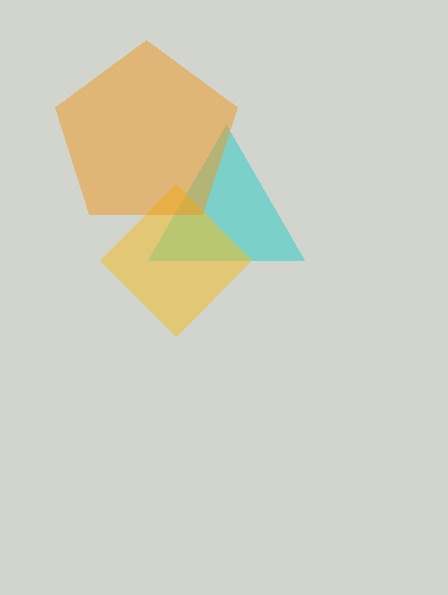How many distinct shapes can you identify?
There are 3 distinct shapes: a cyan triangle, a yellow diamond, an orange pentagon.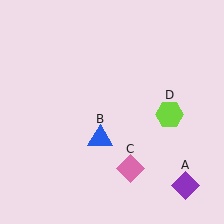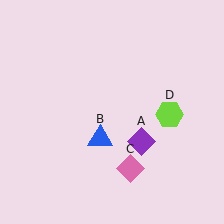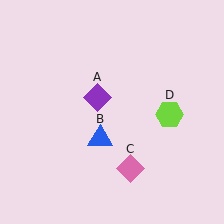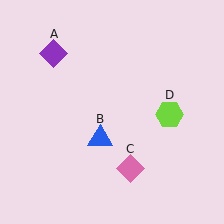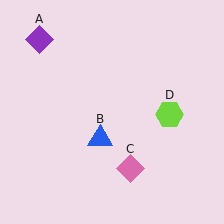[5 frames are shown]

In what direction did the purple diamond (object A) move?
The purple diamond (object A) moved up and to the left.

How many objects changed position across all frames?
1 object changed position: purple diamond (object A).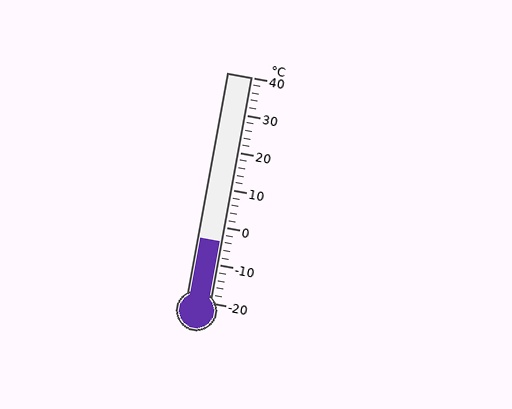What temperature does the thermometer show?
The thermometer shows approximately -4°C.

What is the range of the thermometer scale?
The thermometer scale ranges from -20°C to 40°C.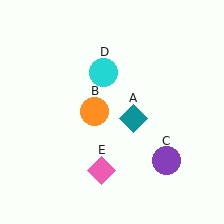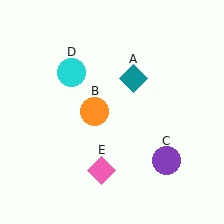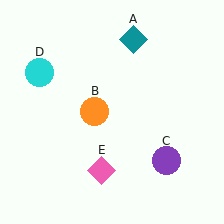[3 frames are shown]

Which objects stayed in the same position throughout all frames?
Orange circle (object B) and purple circle (object C) and pink diamond (object E) remained stationary.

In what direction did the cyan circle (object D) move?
The cyan circle (object D) moved left.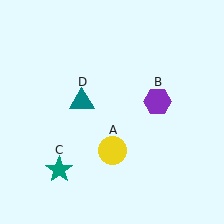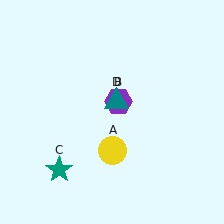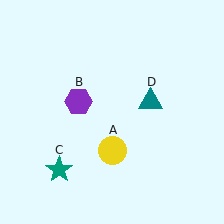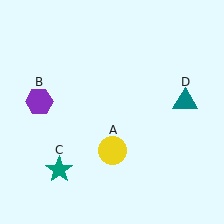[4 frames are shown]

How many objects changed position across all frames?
2 objects changed position: purple hexagon (object B), teal triangle (object D).